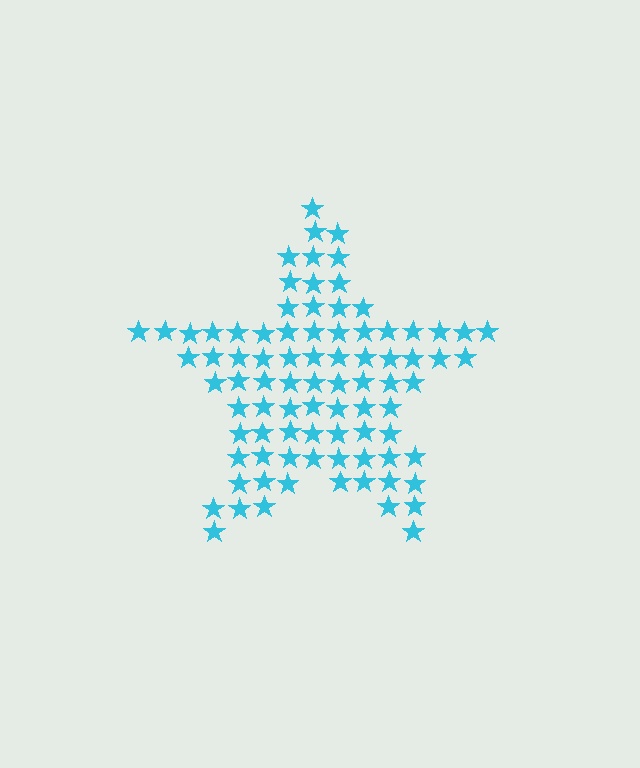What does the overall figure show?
The overall figure shows a star.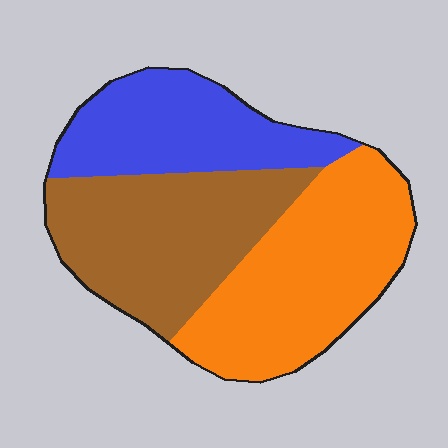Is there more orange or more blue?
Orange.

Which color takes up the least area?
Blue, at roughly 25%.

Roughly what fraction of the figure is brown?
Brown covers about 35% of the figure.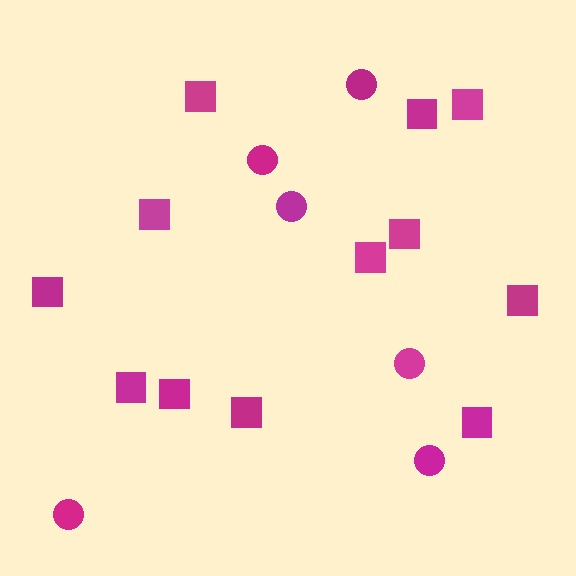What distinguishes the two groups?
There are 2 groups: one group of squares (12) and one group of circles (6).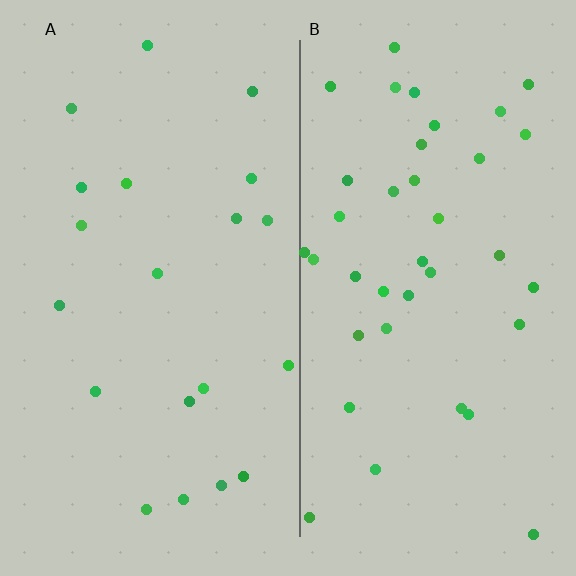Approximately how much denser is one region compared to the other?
Approximately 1.9× — region B over region A.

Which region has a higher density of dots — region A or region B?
B (the right).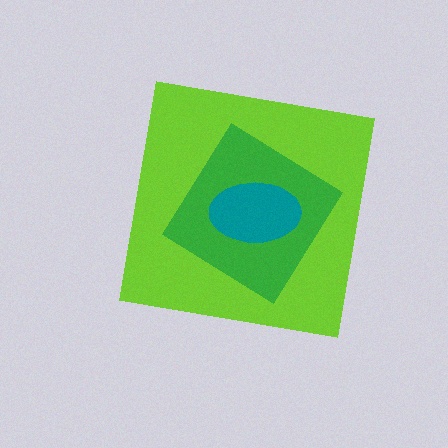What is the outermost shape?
The lime square.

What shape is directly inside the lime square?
The green diamond.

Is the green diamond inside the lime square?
Yes.